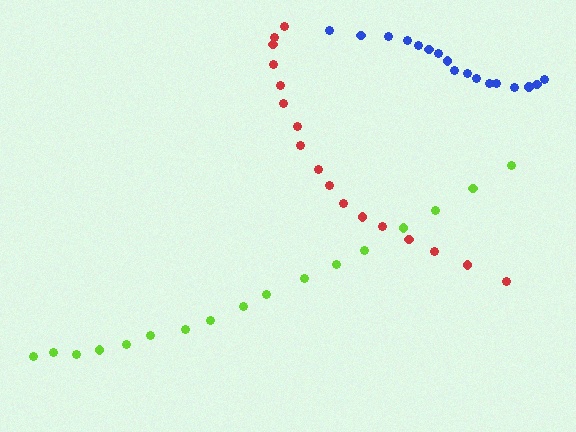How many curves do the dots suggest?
There are 3 distinct paths.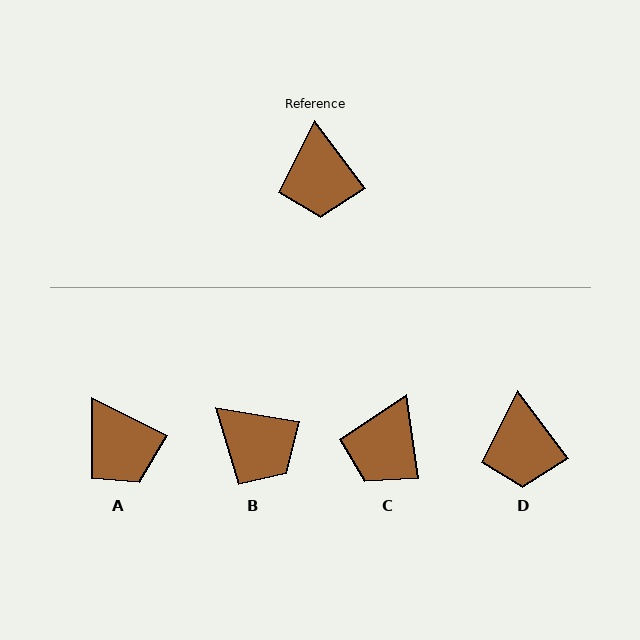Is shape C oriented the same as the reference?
No, it is off by about 29 degrees.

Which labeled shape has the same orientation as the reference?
D.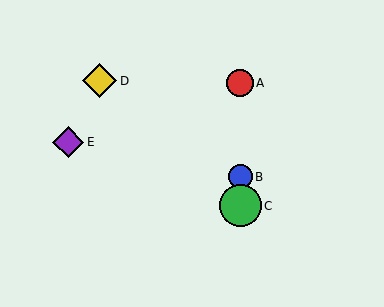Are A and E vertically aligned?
No, A is at x≈240 and E is at x≈68.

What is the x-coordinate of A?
Object A is at x≈240.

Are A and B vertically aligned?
Yes, both are at x≈240.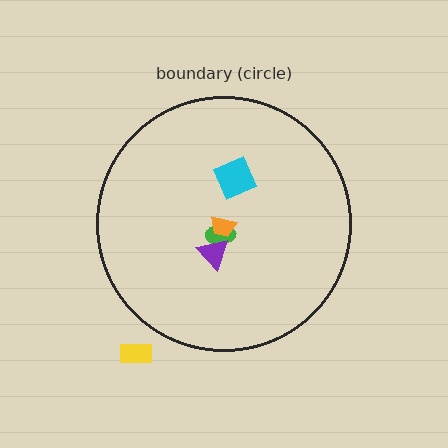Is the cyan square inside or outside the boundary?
Inside.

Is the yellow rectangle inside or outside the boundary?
Outside.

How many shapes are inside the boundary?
4 inside, 1 outside.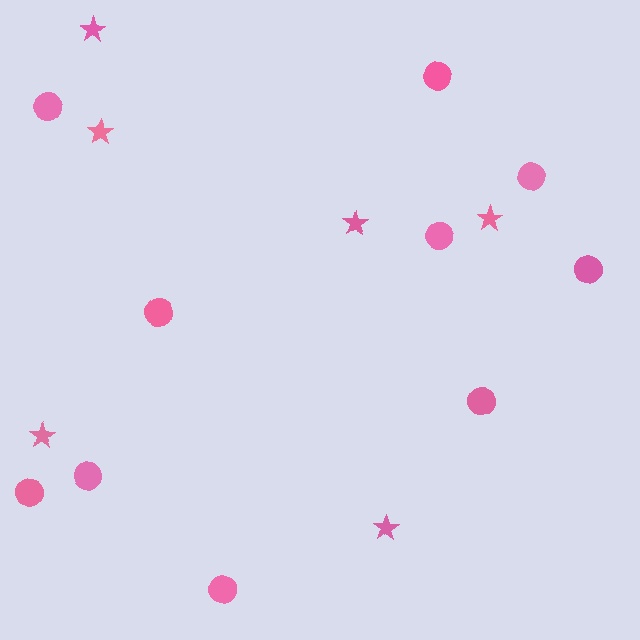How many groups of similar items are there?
There are 2 groups: one group of circles (10) and one group of stars (6).